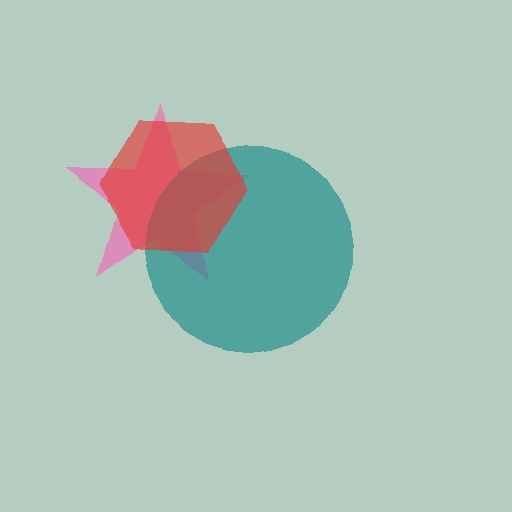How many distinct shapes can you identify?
There are 3 distinct shapes: a pink star, a teal circle, a red hexagon.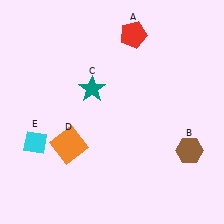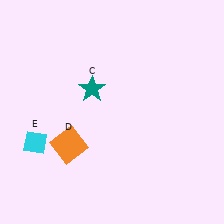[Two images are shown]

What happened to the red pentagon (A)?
The red pentagon (A) was removed in Image 2. It was in the top-right area of Image 1.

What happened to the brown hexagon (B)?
The brown hexagon (B) was removed in Image 2. It was in the bottom-right area of Image 1.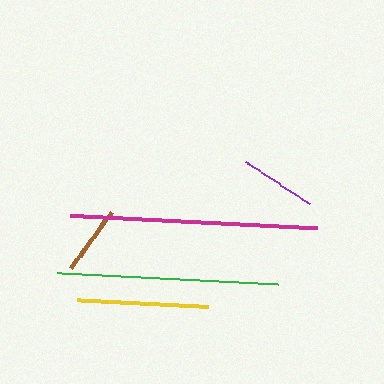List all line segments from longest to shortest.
From longest to shortest: magenta, green, yellow, purple, brown.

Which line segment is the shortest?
The brown line is the shortest at approximately 70 pixels.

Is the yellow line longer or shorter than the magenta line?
The magenta line is longer than the yellow line.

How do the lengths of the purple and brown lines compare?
The purple and brown lines are approximately the same length.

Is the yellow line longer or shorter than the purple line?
The yellow line is longer than the purple line.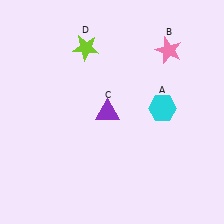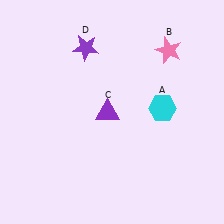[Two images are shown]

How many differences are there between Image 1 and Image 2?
There is 1 difference between the two images.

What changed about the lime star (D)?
In Image 1, D is lime. In Image 2, it changed to purple.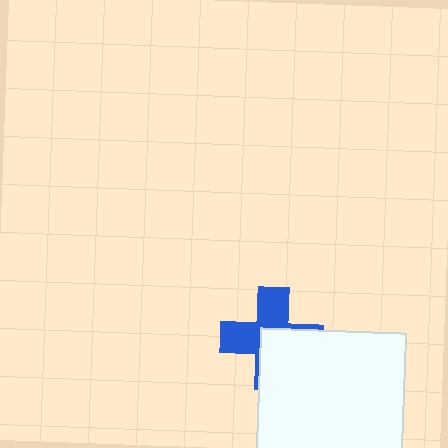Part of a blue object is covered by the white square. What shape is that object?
It is a cross.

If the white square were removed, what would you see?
You would see the complete blue cross.